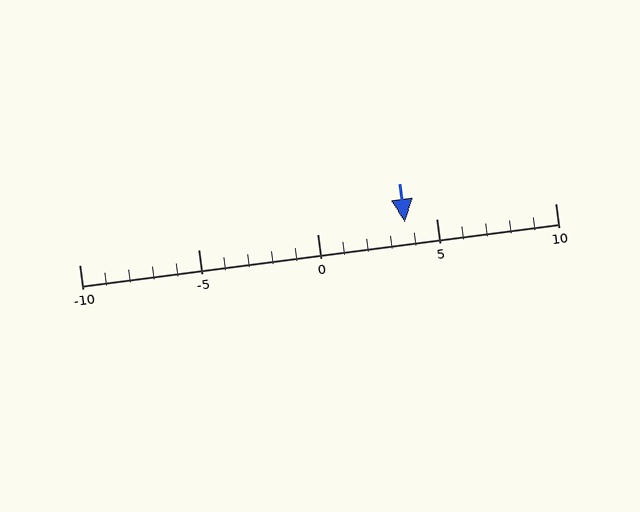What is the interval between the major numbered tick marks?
The major tick marks are spaced 5 units apart.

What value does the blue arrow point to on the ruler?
The blue arrow points to approximately 4.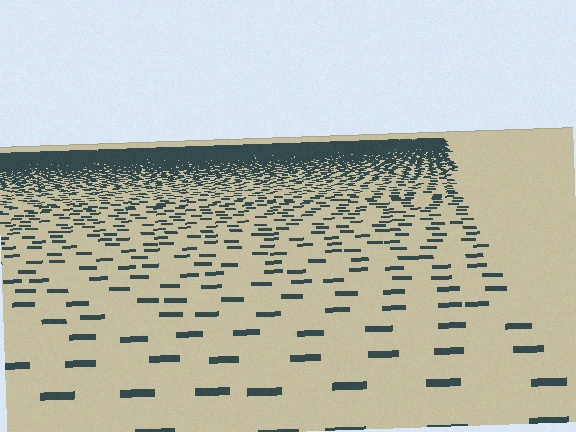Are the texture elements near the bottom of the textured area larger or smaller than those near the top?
Larger. Near the bottom, elements are closer to the viewer and appear at a bigger on-screen size.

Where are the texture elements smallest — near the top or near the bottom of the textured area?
Near the top.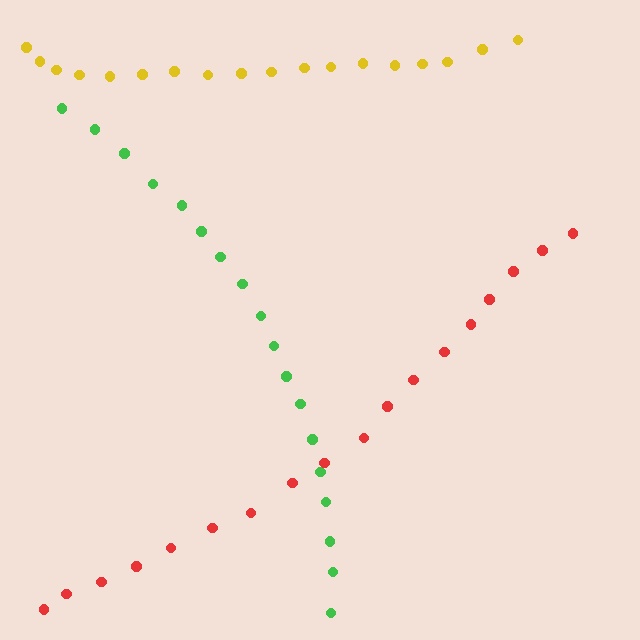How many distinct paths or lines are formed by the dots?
There are 3 distinct paths.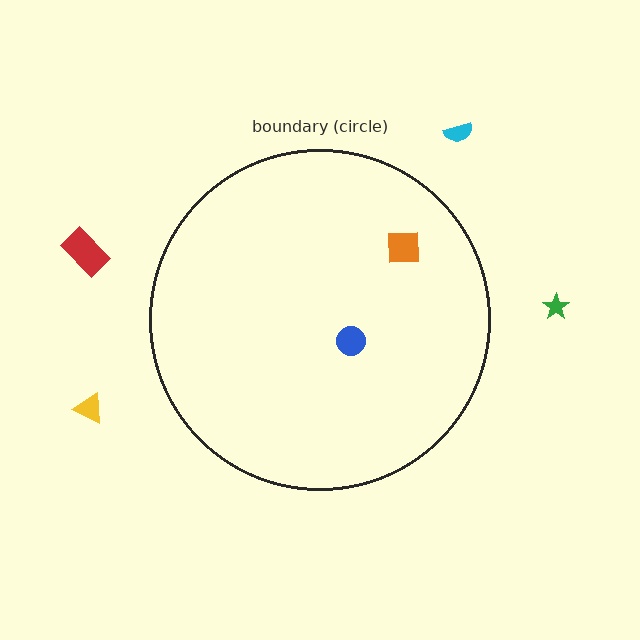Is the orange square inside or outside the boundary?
Inside.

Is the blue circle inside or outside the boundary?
Inside.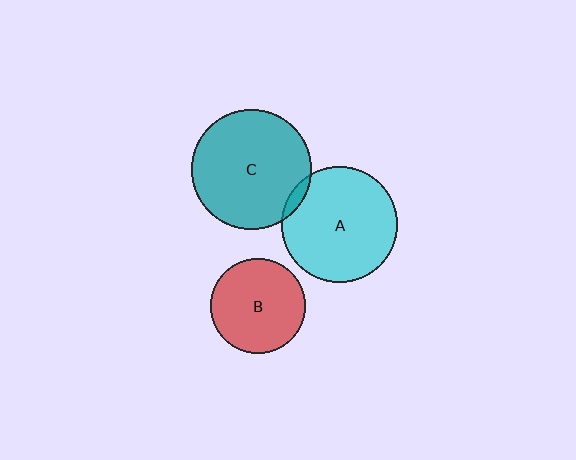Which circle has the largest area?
Circle C (teal).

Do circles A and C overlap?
Yes.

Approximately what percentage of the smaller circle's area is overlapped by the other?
Approximately 5%.